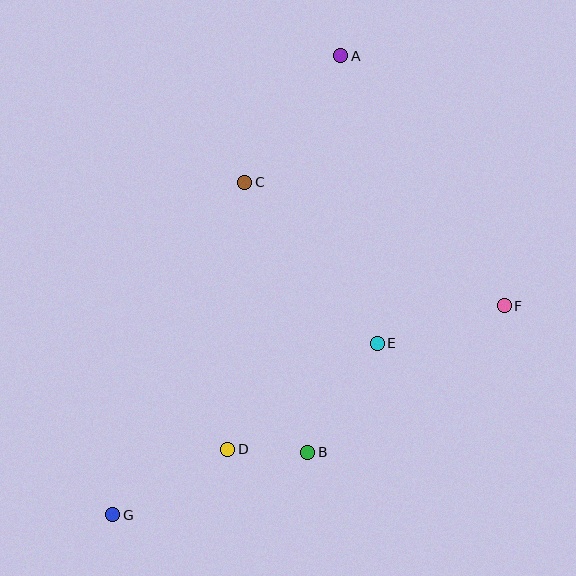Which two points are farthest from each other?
Points A and G are farthest from each other.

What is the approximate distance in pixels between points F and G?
The distance between F and G is approximately 444 pixels.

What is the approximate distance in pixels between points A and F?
The distance between A and F is approximately 299 pixels.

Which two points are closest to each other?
Points B and D are closest to each other.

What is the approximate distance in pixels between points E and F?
The distance between E and F is approximately 133 pixels.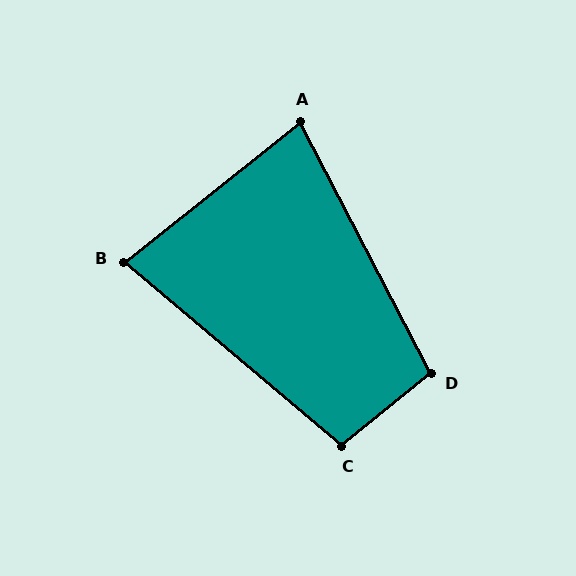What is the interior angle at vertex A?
Approximately 79 degrees (acute).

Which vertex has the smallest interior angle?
B, at approximately 79 degrees.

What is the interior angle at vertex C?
Approximately 101 degrees (obtuse).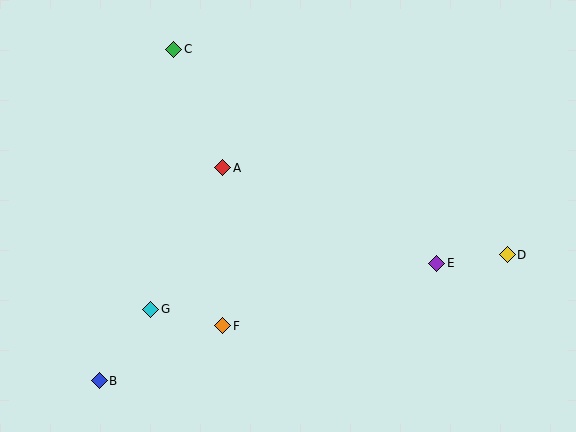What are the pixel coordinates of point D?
Point D is at (507, 255).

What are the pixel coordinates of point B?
Point B is at (99, 381).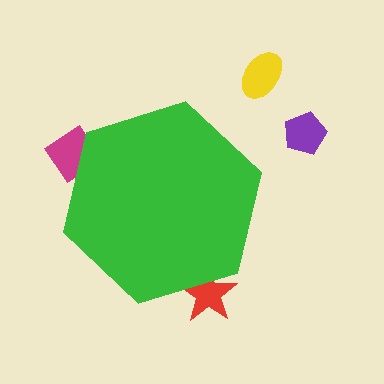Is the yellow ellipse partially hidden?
No, the yellow ellipse is fully visible.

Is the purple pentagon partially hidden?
No, the purple pentagon is fully visible.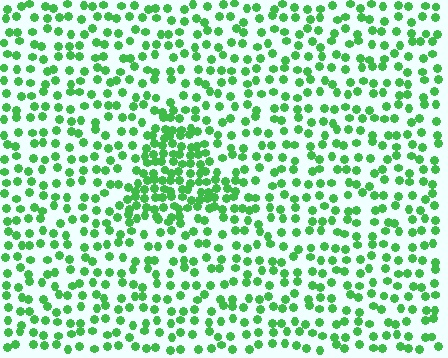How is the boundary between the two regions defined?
The boundary is defined by a change in element density (approximately 2.0x ratio). All elements are the same color, size, and shape.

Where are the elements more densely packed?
The elements are more densely packed inside the triangle boundary.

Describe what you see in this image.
The image contains small green elements arranged at two different densities. A triangle-shaped region is visible where the elements are more densely packed than the surrounding area.